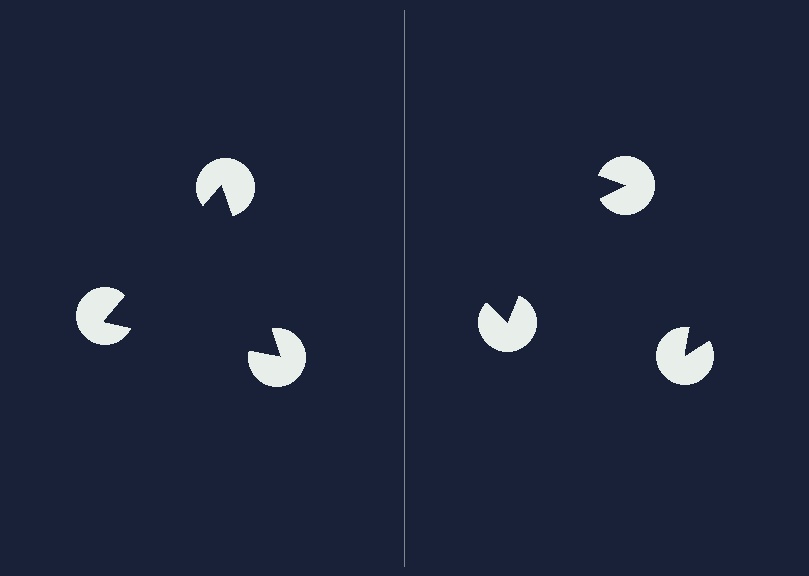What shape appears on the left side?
An illusory triangle.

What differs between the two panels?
The pac-man discs are positioned identically on both sides; only the wedge orientations differ. On the left they align to a triangle; on the right they are misaligned.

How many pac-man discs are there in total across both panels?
6 — 3 on each side.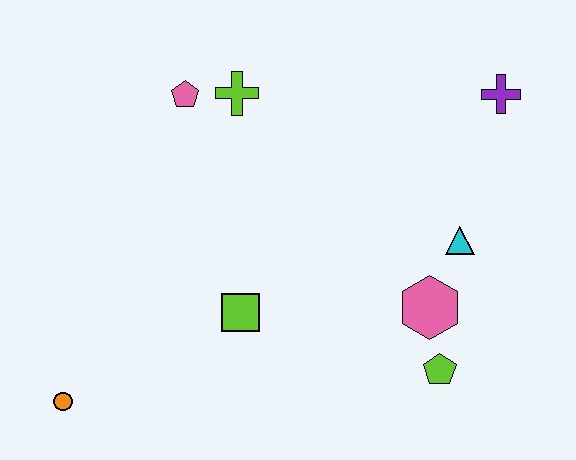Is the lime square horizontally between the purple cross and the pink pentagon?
Yes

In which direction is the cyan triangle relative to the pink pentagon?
The cyan triangle is to the right of the pink pentagon.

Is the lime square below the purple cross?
Yes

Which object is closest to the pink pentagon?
The lime cross is closest to the pink pentagon.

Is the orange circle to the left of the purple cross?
Yes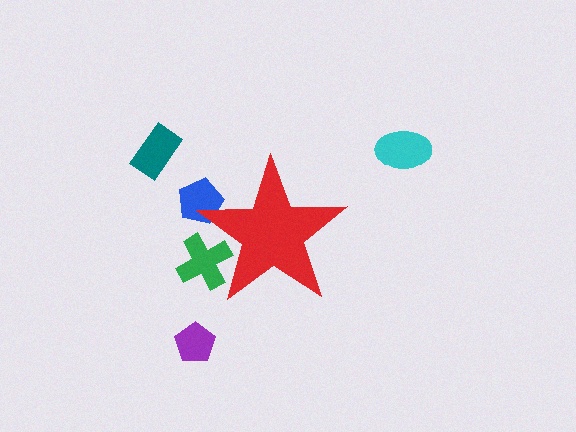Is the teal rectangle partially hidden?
No, the teal rectangle is fully visible.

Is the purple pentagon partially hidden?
No, the purple pentagon is fully visible.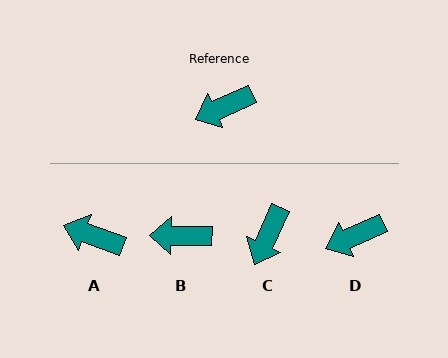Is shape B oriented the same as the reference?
No, it is off by about 25 degrees.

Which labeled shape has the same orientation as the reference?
D.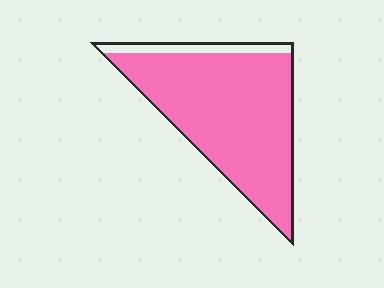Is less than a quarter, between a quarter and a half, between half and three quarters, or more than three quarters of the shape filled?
More than three quarters.